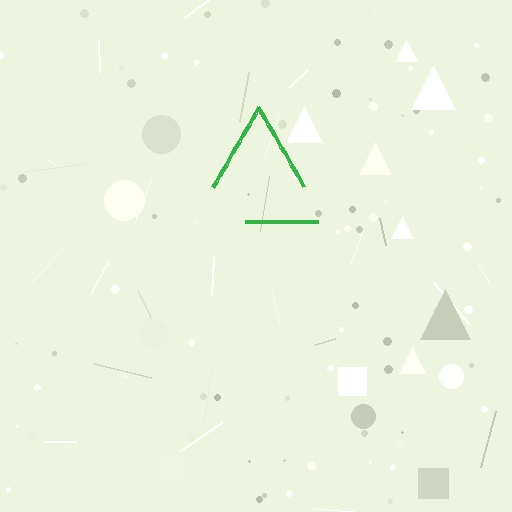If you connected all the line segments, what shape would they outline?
They would outline a triangle.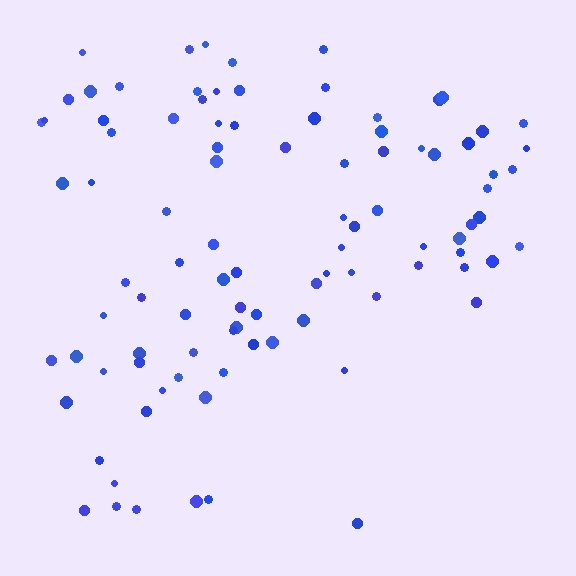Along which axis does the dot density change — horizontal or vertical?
Vertical.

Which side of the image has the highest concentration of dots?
The top.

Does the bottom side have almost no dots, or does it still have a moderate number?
Still a moderate number, just noticeably fewer than the top.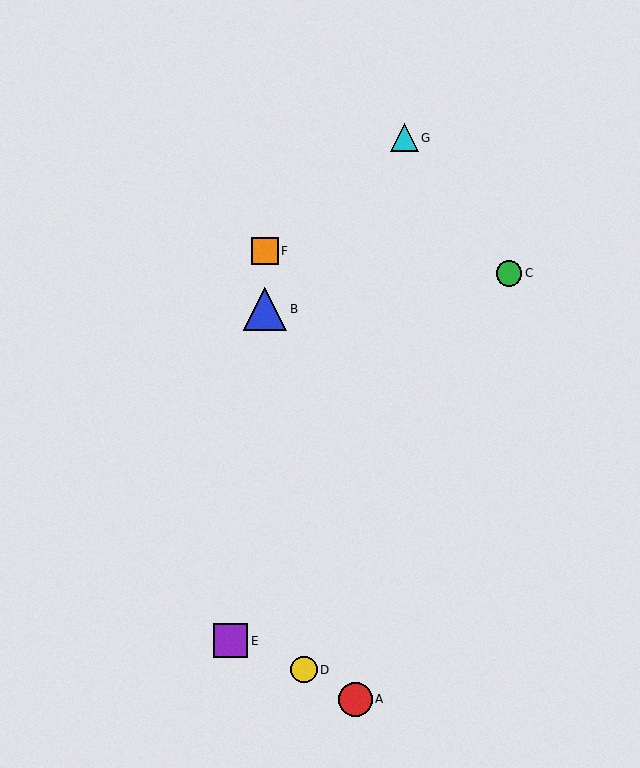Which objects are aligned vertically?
Objects B, F are aligned vertically.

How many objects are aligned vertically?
2 objects (B, F) are aligned vertically.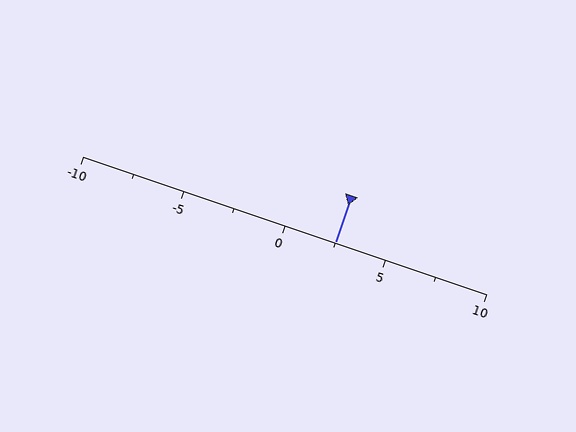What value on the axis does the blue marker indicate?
The marker indicates approximately 2.5.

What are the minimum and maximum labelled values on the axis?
The axis runs from -10 to 10.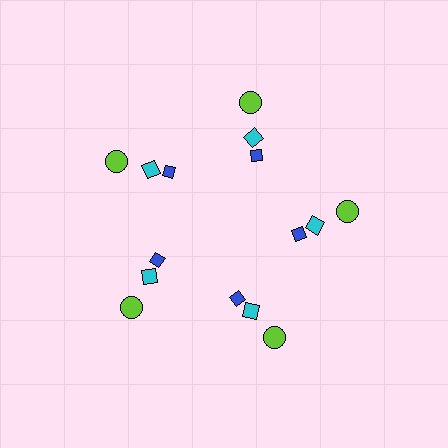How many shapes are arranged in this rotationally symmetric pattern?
There are 15 shapes, arranged in 5 groups of 3.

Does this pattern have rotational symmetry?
Yes, this pattern has 5-fold rotational symmetry. It looks the same after rotating 72 degrees around the center.